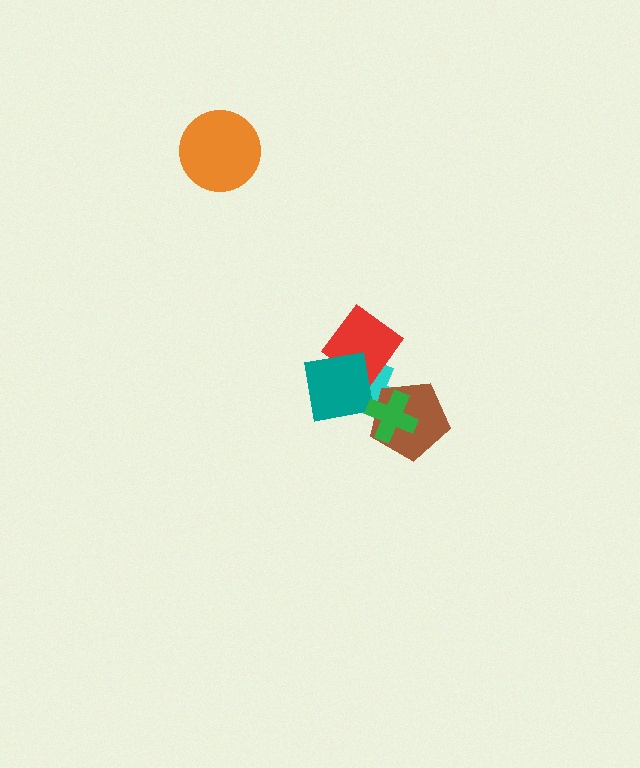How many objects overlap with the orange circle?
0 objects overlap with the orange circle.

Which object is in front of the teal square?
The green cross is in front of the teal square.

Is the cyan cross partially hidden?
Yes, it is partially covered by another shape.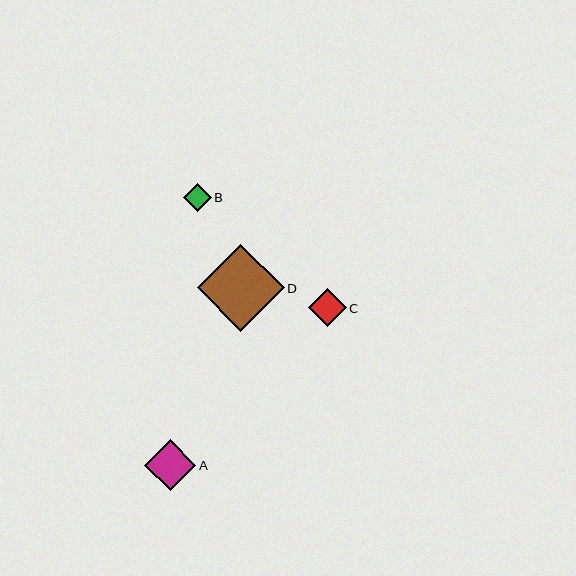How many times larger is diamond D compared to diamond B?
Diamond D is approximately 3.1 times the size of diamond B.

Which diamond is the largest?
Diamond D is the largest with a size of approximately 87 pixels.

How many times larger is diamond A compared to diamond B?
Diamond A is approximately 1.8 times the size of diamond B.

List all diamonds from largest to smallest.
From largest to smallest: D, A, C, B.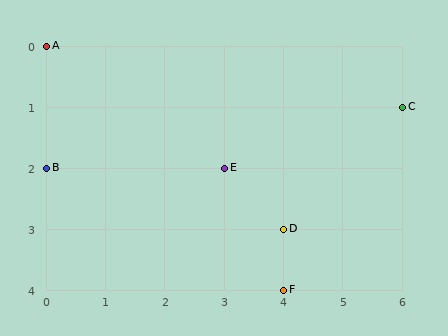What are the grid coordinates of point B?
Point B is at grid coordinates (0, 2).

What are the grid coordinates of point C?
Point C is at grid coordinates (6, 1).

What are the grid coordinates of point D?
Point D is at grid coordinates (4, 3).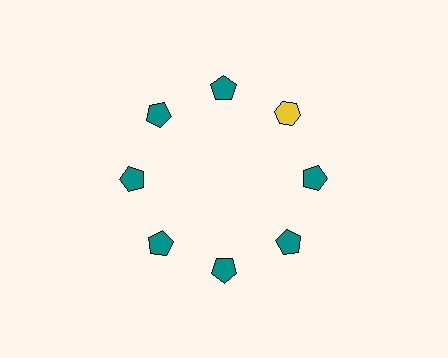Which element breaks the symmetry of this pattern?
The yellow hexagon at roughly the 2 o'clock position breaks the symmetry. All other shapes are teal pentagons.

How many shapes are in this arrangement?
There are 8 shapes arranged in a ring pattern.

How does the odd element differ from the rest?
It differs in both color (yellow instead of teal) and shape (hexagon instead of pentagon).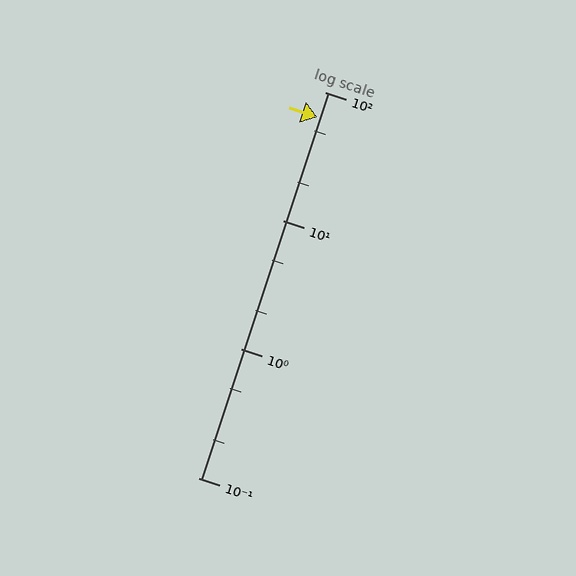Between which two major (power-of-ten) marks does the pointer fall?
The pointer is between 10 and 100.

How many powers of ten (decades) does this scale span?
The scale spans 3 decades, from 0.1 to 100.